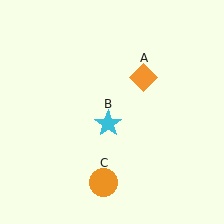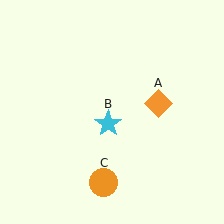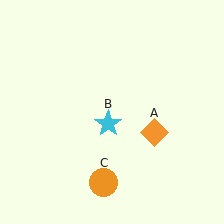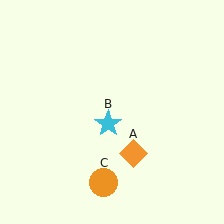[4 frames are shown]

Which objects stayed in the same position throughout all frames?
Cyan star (object B) and orange circle (object C) remained stationary.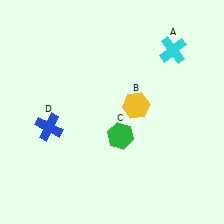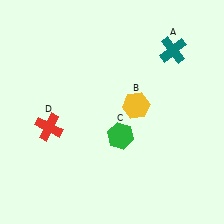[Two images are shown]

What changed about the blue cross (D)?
In Image 1, D is blue. In Image 2, it changed to red.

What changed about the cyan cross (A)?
In Image 1, A is cyan. In Image 2, it changed to teal.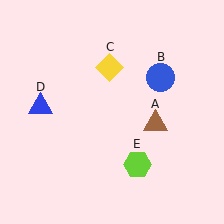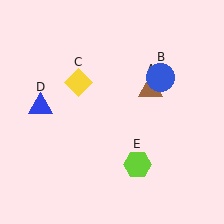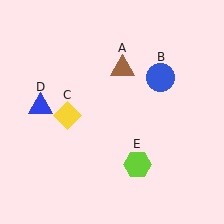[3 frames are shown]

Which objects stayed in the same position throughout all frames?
Blue circle (object B) and blue triangle (object D) and lime hexagon (object E) remained stationary.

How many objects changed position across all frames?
2 objects changed position: brown triangle (object A), yellow diamond (object C).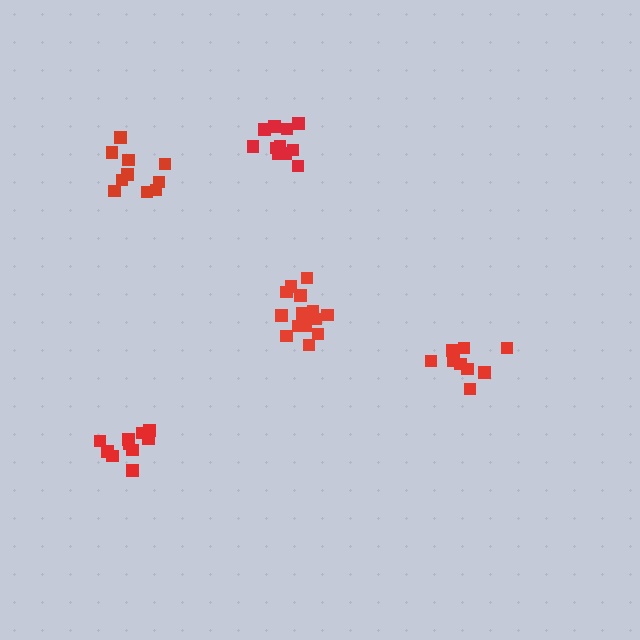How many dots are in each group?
Group 1: 16 dots, Group 2: 11 dots, Group 3: 10 dots, Group 4: 10 dots, Group 5: 10 dots (57 total).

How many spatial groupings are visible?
There are 5 spatial groupings.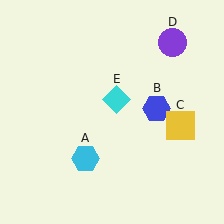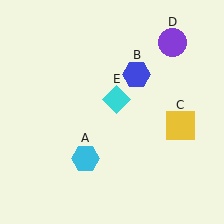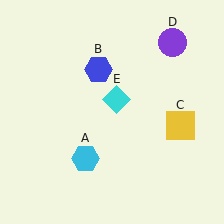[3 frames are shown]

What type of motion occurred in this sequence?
The blue hexagon (object B) rotated counterclockwise around the center of the scene.